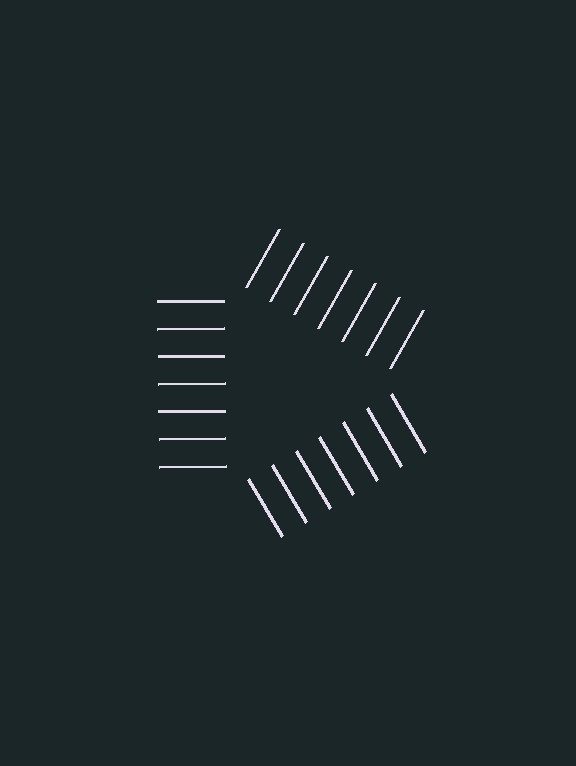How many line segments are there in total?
21 — 7 along each of the 3 edges.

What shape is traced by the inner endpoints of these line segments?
An illusory triangle — the line segments terminate on its edges but no continuous stroke is drawn.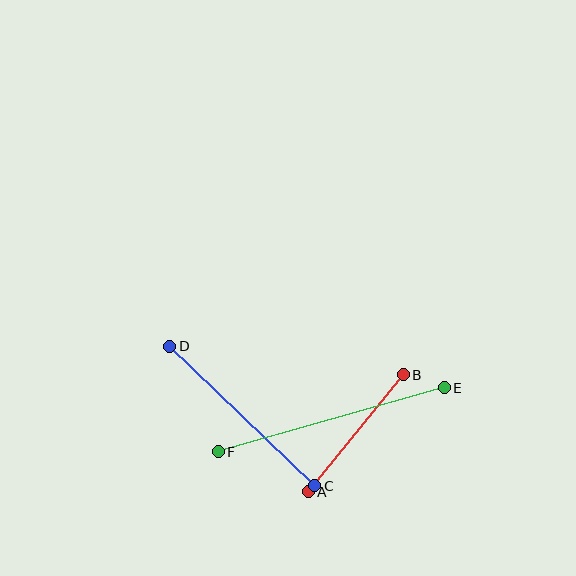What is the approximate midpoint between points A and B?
The midpoint is at approximately (356, 433) pixels.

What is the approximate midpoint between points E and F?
The midpoint is at approximately (331, 420) pixels.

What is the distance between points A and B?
The distance is approximately 151 pixels.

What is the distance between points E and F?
The distance is approximately 235 pixels.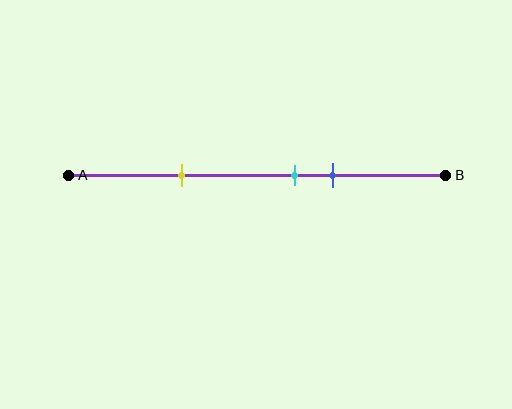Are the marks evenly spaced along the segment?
No, the marks are not evenly spaced.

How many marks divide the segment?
There are 3 marks dividing the segment.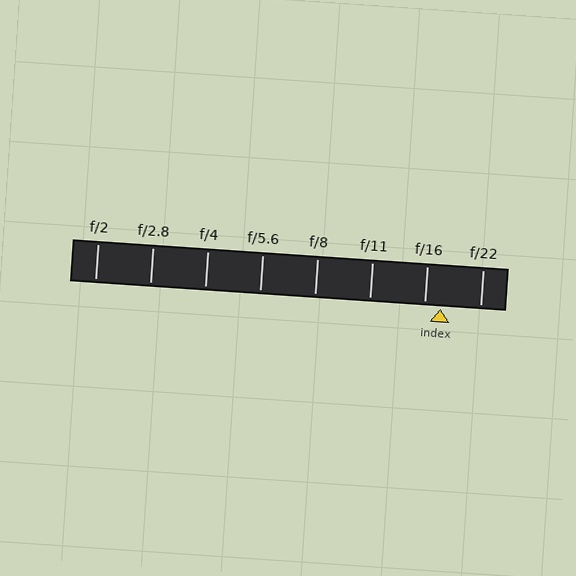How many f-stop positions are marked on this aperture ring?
There are 8 f-stop positions marked.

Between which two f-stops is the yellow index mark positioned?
The index mark is between f/16 and f/22.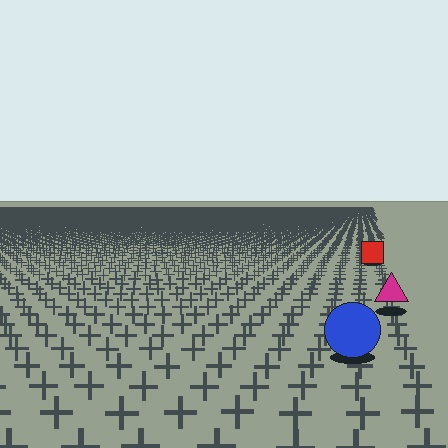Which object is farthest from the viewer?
The red square is farthest from the viewer. It appears smaller and the ground texture around it is denser.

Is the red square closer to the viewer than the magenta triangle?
No. The magenta triangle is closer — you can tell from the texture gradient: the ground texture is coarser near it.